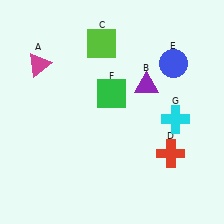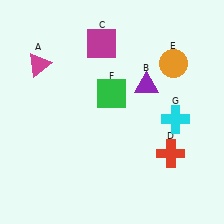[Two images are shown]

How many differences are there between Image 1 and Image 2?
There are 2 differences between the two images.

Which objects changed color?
C changed from lime to magenta. E changed from blue to orange.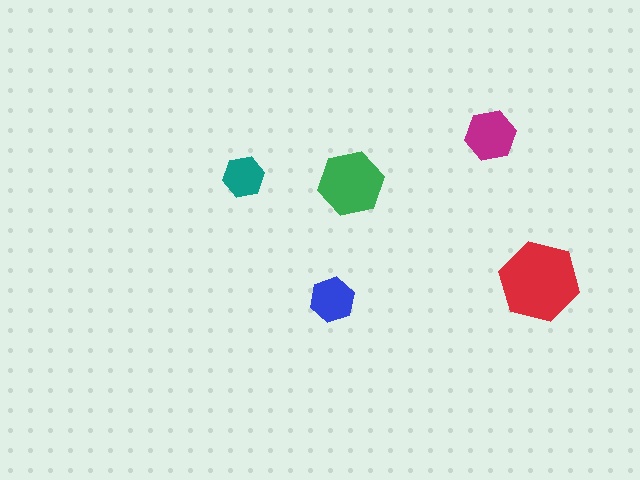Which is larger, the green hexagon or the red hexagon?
The red one.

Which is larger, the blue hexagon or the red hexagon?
The red one.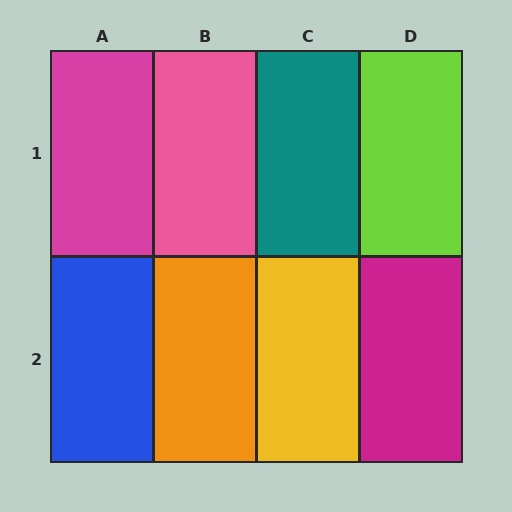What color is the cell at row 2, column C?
Yellow.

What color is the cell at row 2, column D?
Magenta.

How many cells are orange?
1 cell is orange.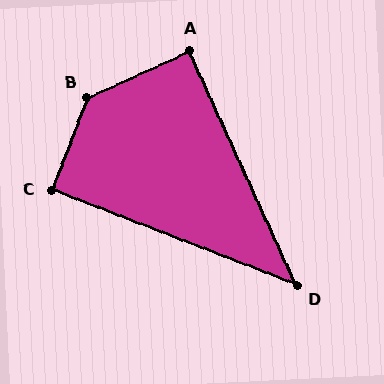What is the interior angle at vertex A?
Approximately 90 degrees (approximately right).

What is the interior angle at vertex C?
Approximately 90 degrees (approximately right).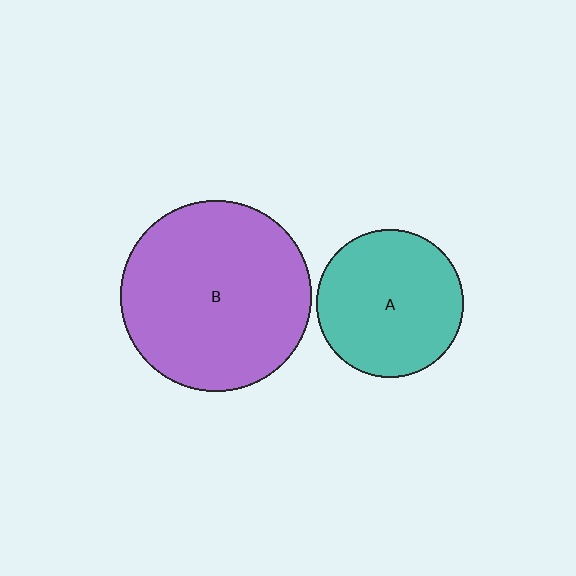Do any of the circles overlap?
No, none of the circles overlap.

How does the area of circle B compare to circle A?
Approximately 1.7 times.